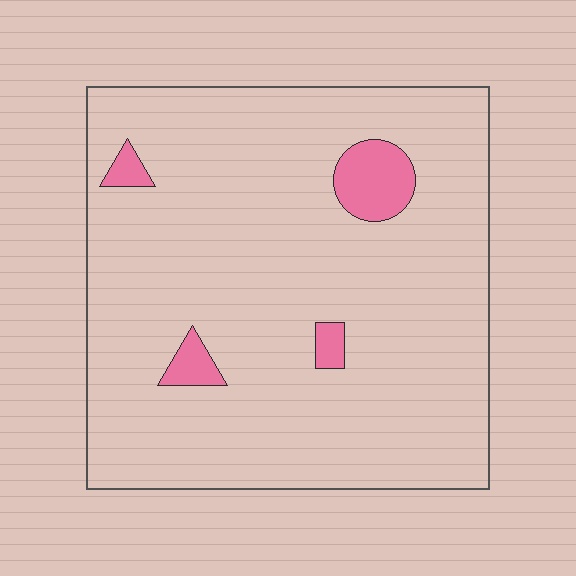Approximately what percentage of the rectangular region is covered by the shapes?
Approximately 5%.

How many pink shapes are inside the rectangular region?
4.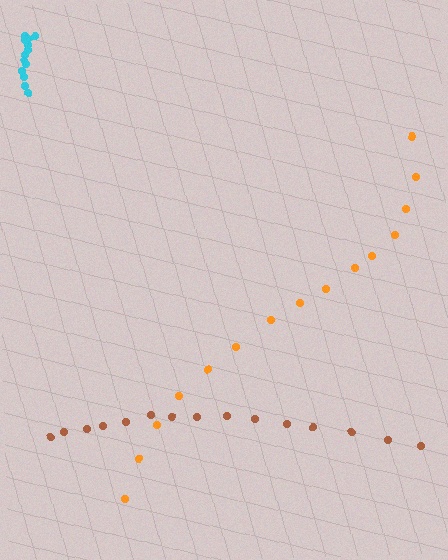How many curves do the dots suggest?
There are 3 distinct paths.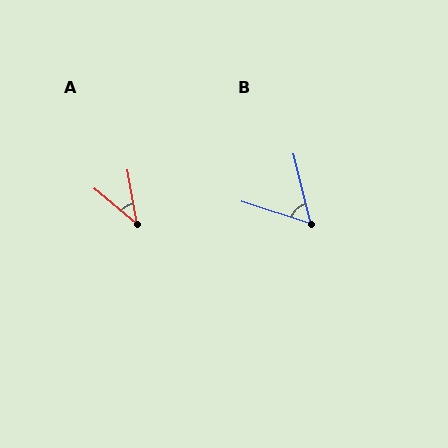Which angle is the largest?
B, at approximately 59 degrees.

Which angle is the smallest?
A, at approximately 40 degrees.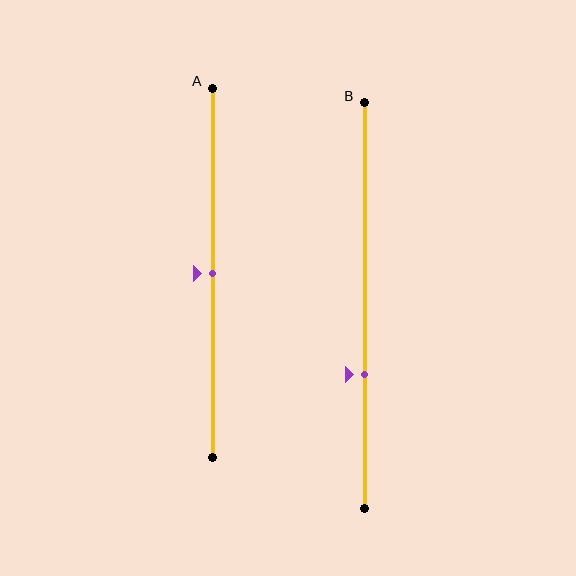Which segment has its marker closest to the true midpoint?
Segment A has its marker closest to the true midpoint.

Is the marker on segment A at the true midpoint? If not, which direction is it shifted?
Yes, the marker on segment A is at the true midpoint.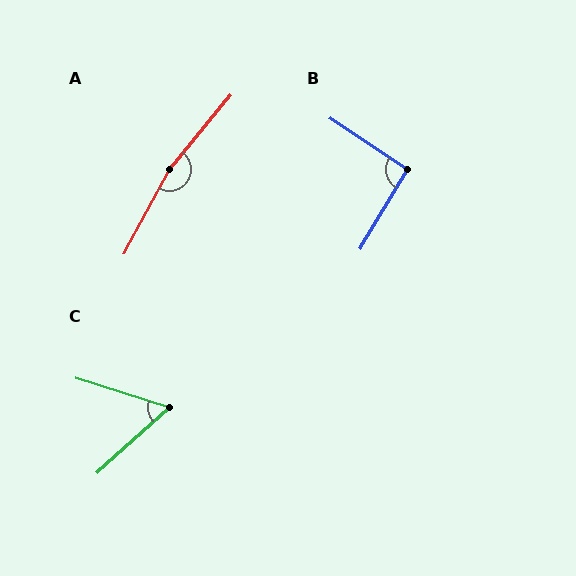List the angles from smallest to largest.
C (59°), B (93°), A (169°).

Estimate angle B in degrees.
Approximately 93 degrees.